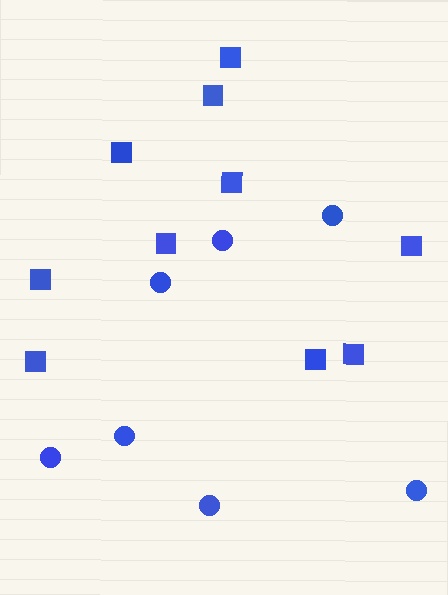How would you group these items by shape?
There are 2 groups: one group of circles (7) and one group of squares (10).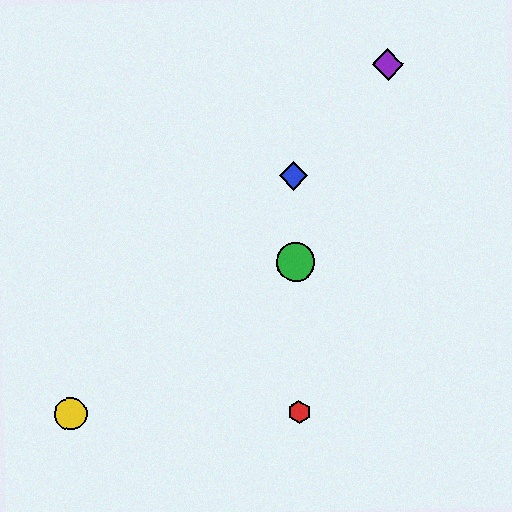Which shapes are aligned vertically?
The red hexagon, the blue diamond, the green circle are aligned vertically.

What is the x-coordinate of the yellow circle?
The yellow circle is at x≈71.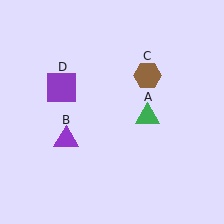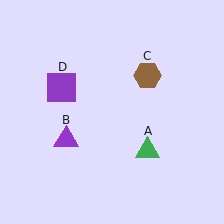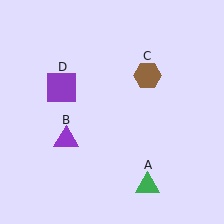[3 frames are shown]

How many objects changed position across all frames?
1 object changed position: green triangle (object A).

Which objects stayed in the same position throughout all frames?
Purple triangle (object B) and brown hexagon (object C) and purple square (object D) remained stationary.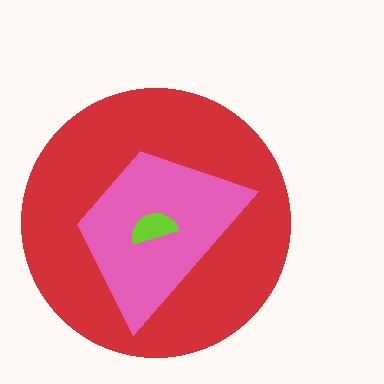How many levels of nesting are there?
3.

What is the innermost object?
The lime semicircle.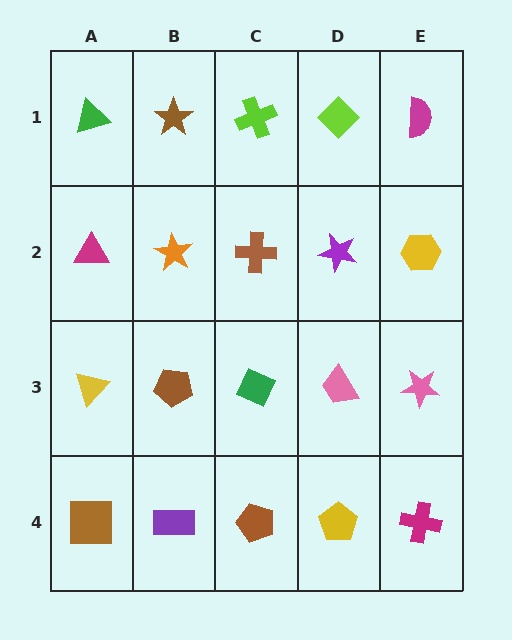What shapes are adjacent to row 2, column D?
A lime diamond (row 1, column D), a pink trapezoid (row 3, column D), a brown cross (row 2, column C), a yellow hexagon (row 2, column E).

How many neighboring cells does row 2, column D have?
4.